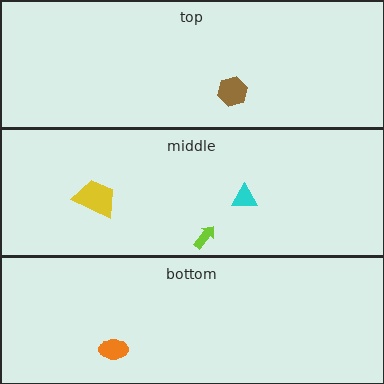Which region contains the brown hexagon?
The top region.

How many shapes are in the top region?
1.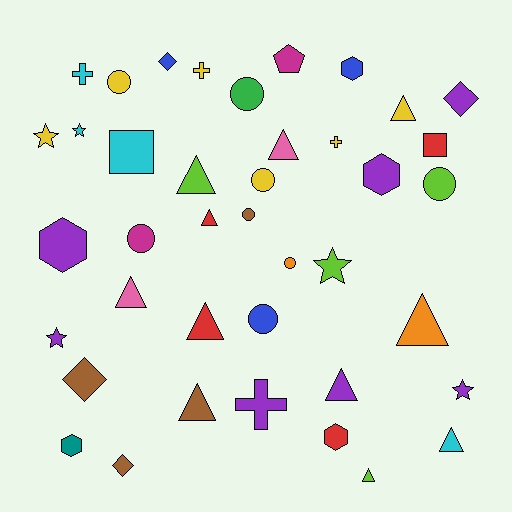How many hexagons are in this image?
There are 5 hexagons.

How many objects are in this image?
There are 40 objects.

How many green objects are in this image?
There is 1 green object.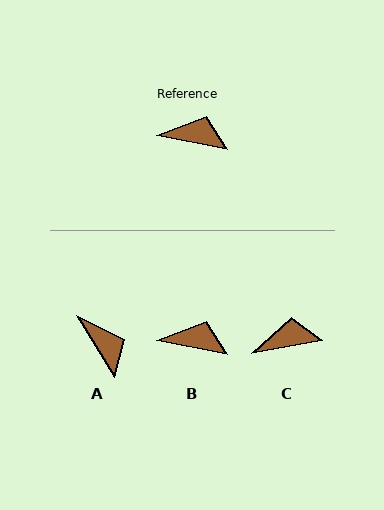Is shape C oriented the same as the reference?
No, it is off by about 21 degrees.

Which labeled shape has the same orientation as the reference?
B.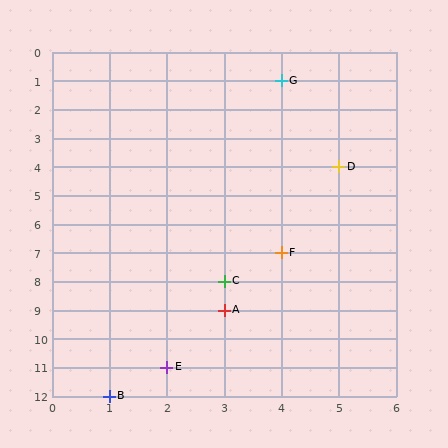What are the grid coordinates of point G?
Point G is at grid coordinates (4, 1).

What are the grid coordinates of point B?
Point B is at grid coordinates (1, 12).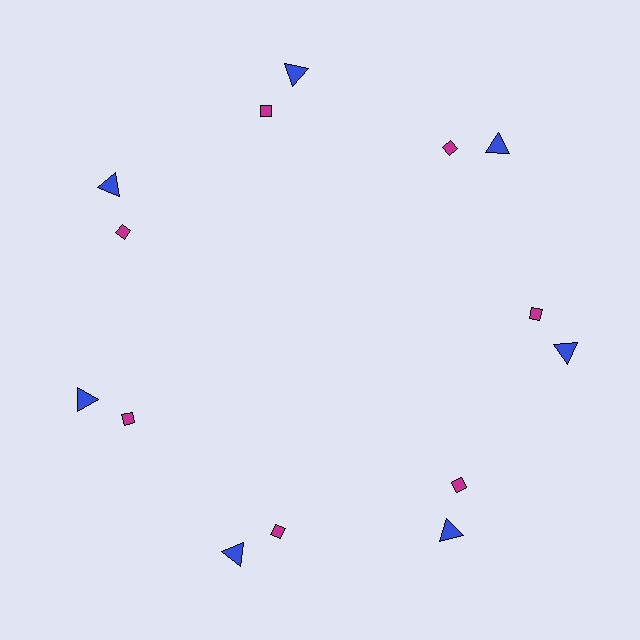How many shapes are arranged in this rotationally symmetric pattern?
There are 14 shapes, arranged in 7 groups of 2.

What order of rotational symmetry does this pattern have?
This pattern has 7-fold rotational symmetry.